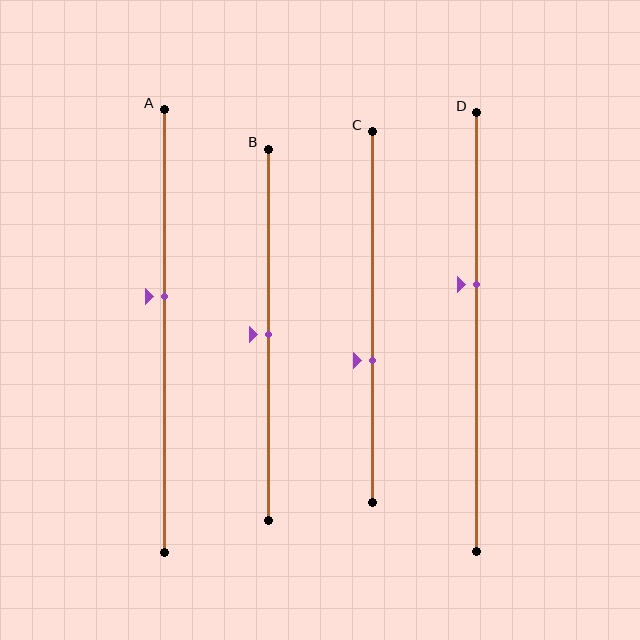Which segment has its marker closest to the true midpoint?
Segment B has its marker closest to the true midpoint.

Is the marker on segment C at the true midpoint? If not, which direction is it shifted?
No, the marker on segment C is shifted downward by about 12% of the segment length.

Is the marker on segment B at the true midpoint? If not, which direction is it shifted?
Yes, the marker on segment B is at the true midpoint.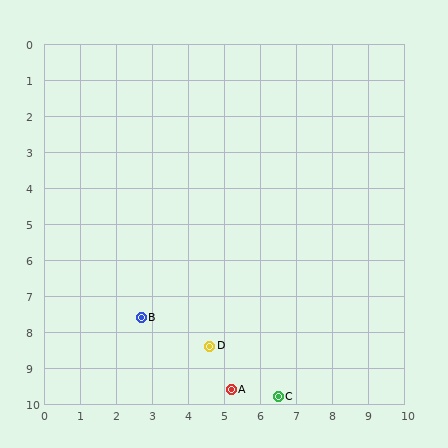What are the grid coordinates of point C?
Point C is at approximately (6.5, 9.8).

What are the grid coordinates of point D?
Point D is at approximately (4.6, 8.4).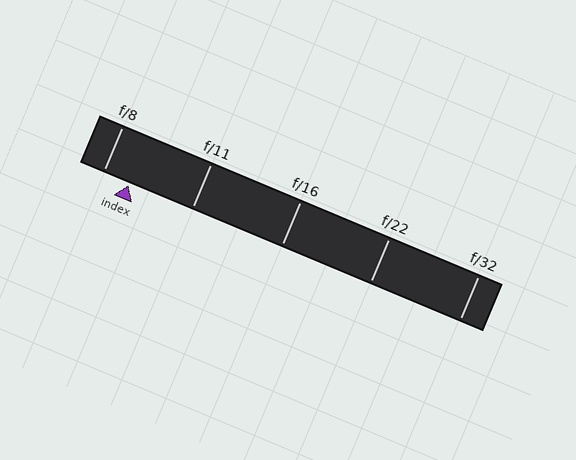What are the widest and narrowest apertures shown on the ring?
The widest aperture shown is f/8 and the narrowest is f/32.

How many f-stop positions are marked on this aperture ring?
There are 5 f-stop positions marked.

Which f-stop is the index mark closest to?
The index mark is closest to f/8.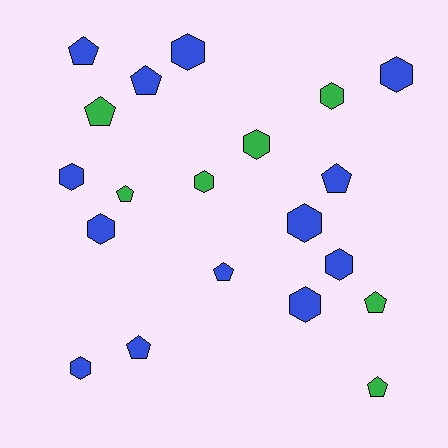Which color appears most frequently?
Blue, with 13 objects.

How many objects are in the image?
There are 20 objects.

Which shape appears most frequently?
Hexagon, with 11 objects.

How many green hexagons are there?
There are 3 green hexagons.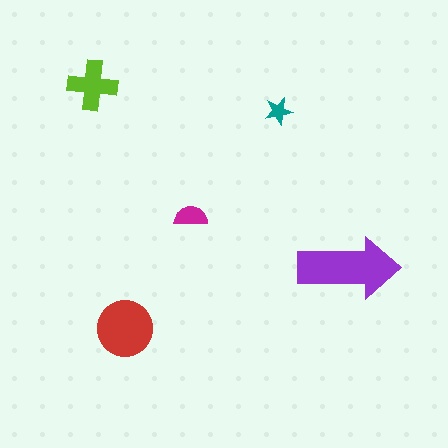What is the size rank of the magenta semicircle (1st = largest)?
4th.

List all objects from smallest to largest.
The teal star, the magenta semicircle, the lime cross, the red circle, the purple arrow.